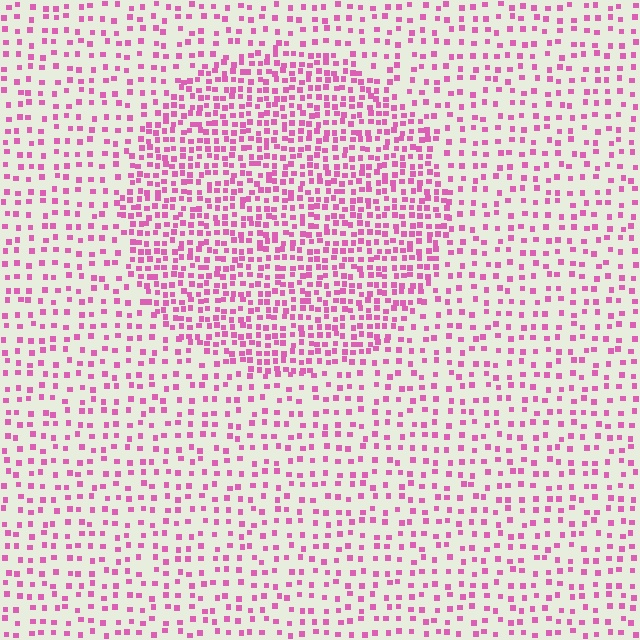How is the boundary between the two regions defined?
The boundary is defined by a change in element density (approximately 2.1x ratio). All elements are the same color, size, and shape.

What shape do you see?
I see a circle.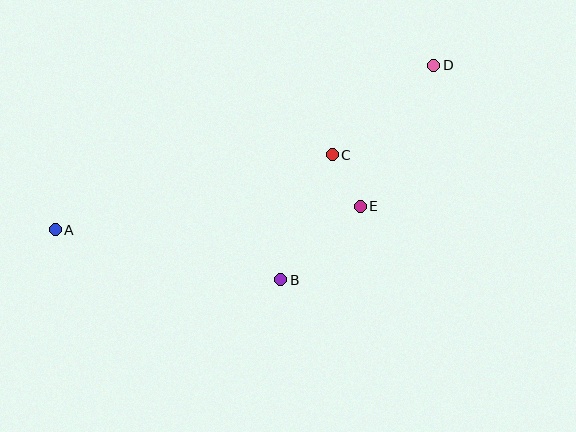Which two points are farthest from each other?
Points A and D are farthest from each other.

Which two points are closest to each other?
Points C and E are closest to each other.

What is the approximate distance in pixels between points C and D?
The distance between C and D is approximately 135 pixels.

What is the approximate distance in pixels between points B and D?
The distance between B and D is approximately 264 pixels.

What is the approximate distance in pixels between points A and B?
The distance between A and B is approximately 231 pixels.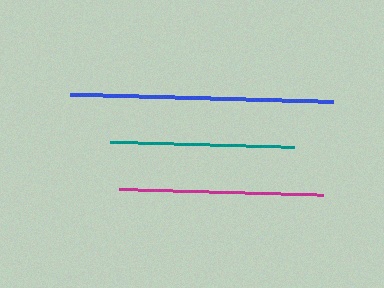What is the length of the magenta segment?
The magenta segment is approximately 203 pixels long.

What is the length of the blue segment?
The blue segment is approximately 263 pixels long.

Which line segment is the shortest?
The teal line is the shortest at approximately 184 pixels.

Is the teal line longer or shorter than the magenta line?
The magenta line is longer than the teal line.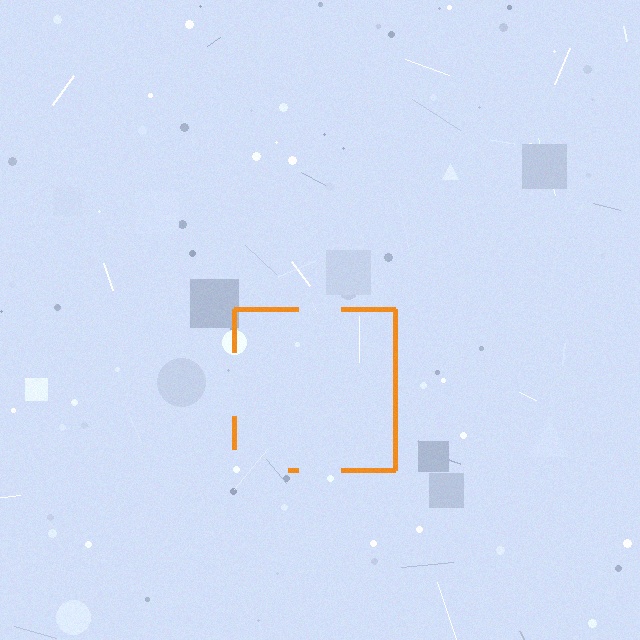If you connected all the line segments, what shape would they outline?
They would outline a square.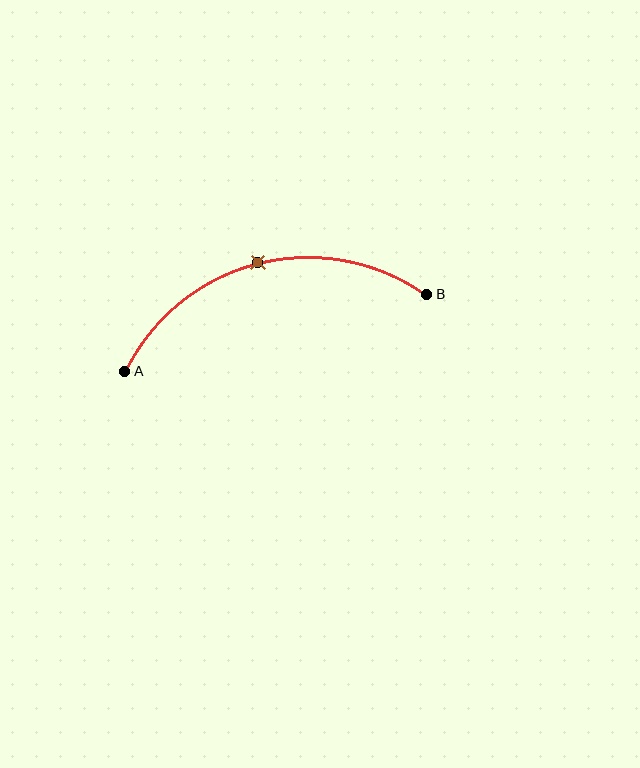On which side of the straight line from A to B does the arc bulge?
The arc bulges above the straight line connecting A and B.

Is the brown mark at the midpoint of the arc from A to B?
Yes. The brown mark lies on the arc at equal arc-length from both A and B — it is the arc midpoint.